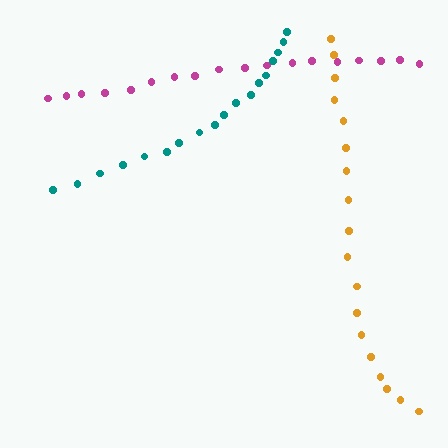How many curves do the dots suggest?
There are 3 distinct paths.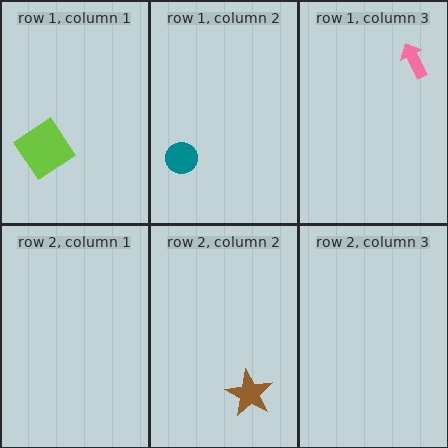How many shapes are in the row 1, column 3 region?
1.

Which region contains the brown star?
The row 2, column 2 region.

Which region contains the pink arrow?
The row 1, column 3 region.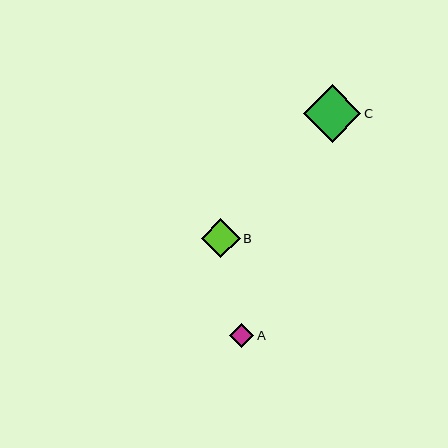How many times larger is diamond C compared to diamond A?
Diamond C is approximately 2.4 times the size of diamond A.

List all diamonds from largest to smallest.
From largest to smallest: C, B, A.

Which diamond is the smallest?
Diamond A is the smallest with a size of approximately 24 pixels.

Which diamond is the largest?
Diamond C is the largest with a size of approximately 57 pixels.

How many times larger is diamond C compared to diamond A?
Diamond C is approximately 2.4 times the size of diamond A.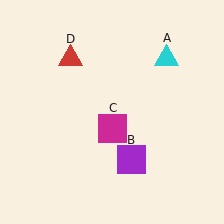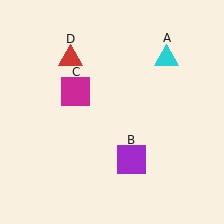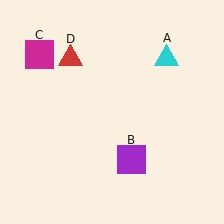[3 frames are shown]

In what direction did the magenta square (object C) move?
The magenta square (object C) moved up and to the left.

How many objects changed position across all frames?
1 object changed position: magenta square (object C).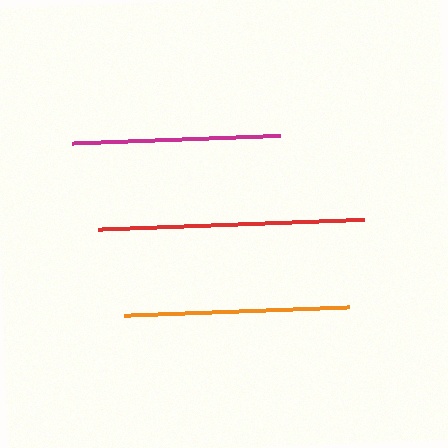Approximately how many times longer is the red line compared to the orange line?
The red line is approximately 1.2 times the length of the orange line.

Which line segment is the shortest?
The magenta line is the shortest at approximately 208 pixels.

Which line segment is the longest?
The red line is the longest at approximately 266 pixels.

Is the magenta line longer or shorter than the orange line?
The orange line is longer than the magenta line.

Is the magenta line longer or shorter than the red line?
The red line is longer than the magenta line.